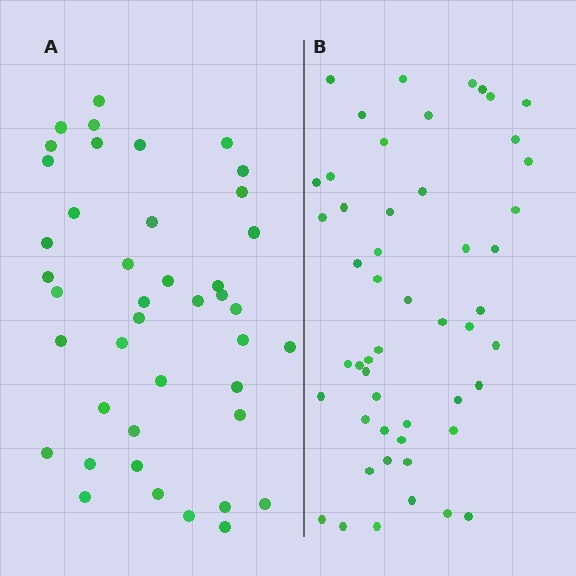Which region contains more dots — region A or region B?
Region B (the right region) has more dots.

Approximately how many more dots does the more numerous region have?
Region B has roughly 8 or so more dots than region A.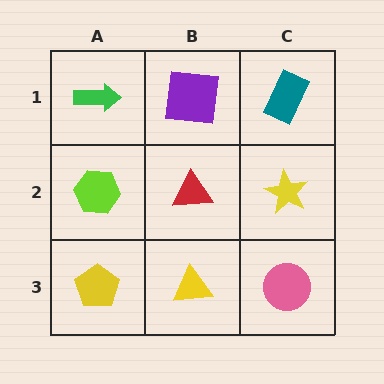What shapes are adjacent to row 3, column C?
A yellow star (row 2, column C), a yellow triangle (row 3, column B).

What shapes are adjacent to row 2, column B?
A purple square (row 1, column B), a yellow triangle (row 3, column B), a lime hexagon (row 2, column A), a yellow star (row 2, column C).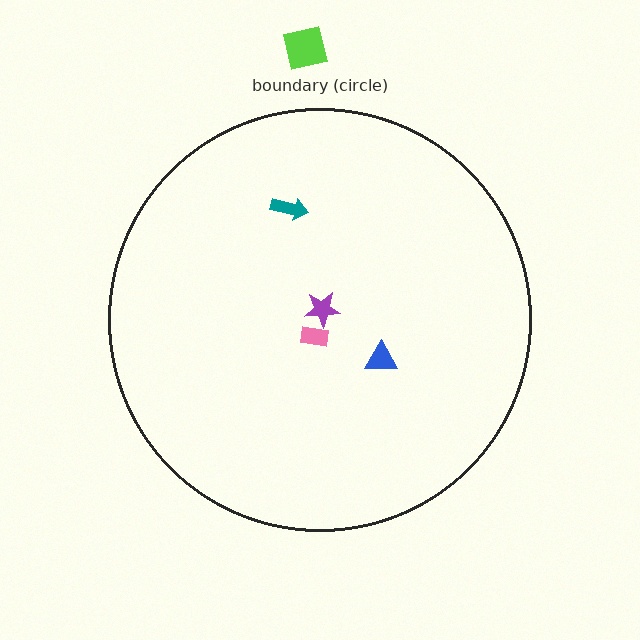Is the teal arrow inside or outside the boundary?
Inside.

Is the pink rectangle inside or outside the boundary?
Inside.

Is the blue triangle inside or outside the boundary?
Inside.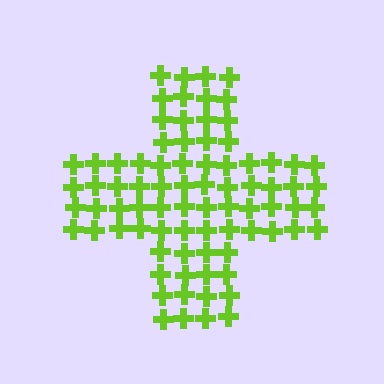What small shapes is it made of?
It is made of small crosses.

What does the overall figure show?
The overall figure shows a cross.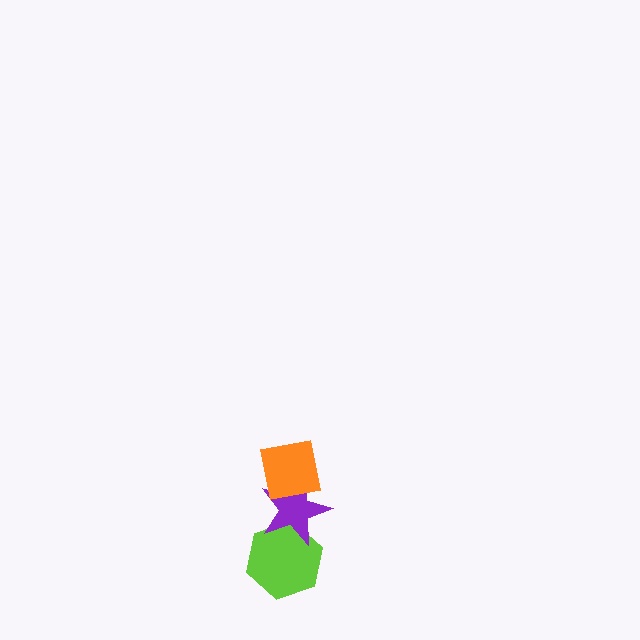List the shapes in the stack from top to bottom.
From top to bottom: the orange square, the purple star, the lime hexagon.